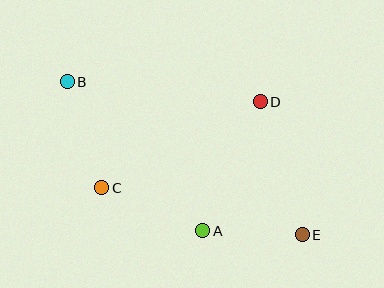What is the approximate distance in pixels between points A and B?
The distance between A and B is approximately 201 pixels.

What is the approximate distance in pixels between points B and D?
The distance between B and D is approximately 194 pixels.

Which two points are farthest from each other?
Points B and E are farthest from each other.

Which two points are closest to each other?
Points A and E are closest to each other.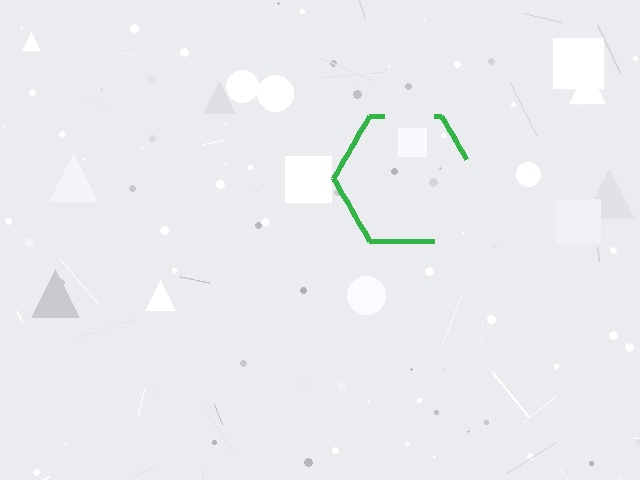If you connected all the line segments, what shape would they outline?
They would outline a hexagon.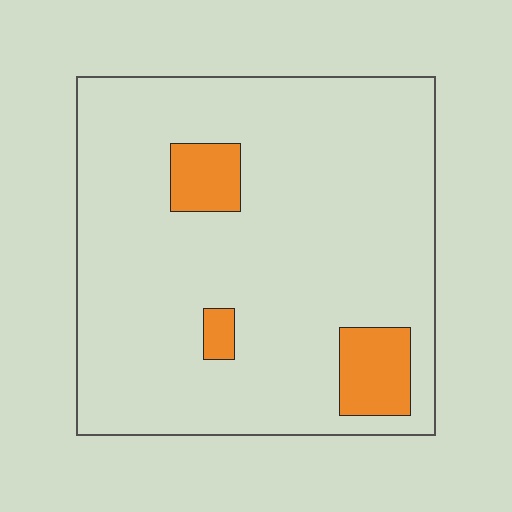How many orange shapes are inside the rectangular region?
3.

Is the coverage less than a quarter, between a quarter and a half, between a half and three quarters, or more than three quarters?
Less than a quarter.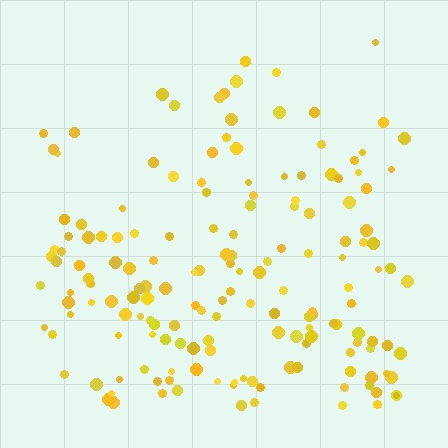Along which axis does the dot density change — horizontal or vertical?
Vertical.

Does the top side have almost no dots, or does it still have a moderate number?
Still a moderate number, just noticeably fewer than the bottom.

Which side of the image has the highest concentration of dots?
The bottom.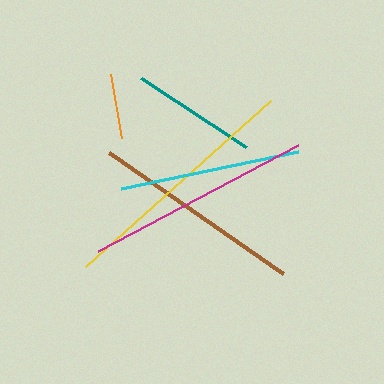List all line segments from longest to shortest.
From longest to shortest: yellow, magenta, brown, cyan, teal, orange.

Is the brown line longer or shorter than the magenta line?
The magenta line is longer than the brown line.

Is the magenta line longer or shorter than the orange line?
The magenta line is longer than the orange line.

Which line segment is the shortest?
The orange line is the shortest at approximately 65 pixels.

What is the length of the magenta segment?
The magenta segment is approximately 227 pixels long.